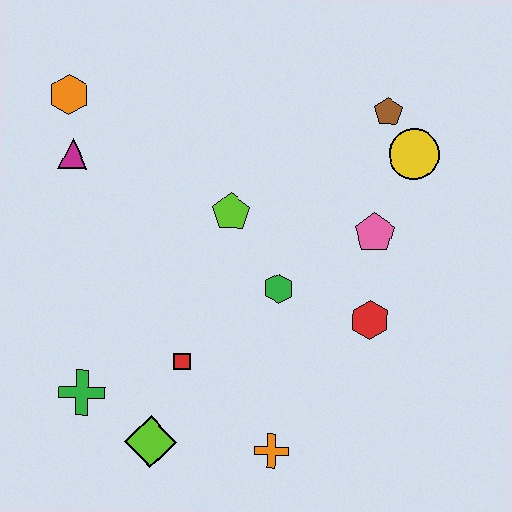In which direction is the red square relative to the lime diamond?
The red square is above the lime diamond.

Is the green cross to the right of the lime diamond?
No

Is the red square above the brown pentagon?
No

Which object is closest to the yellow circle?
The brown pentagon is closest to the yellow circle.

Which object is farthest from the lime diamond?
The brown pentagon is farthest from the lime diamond.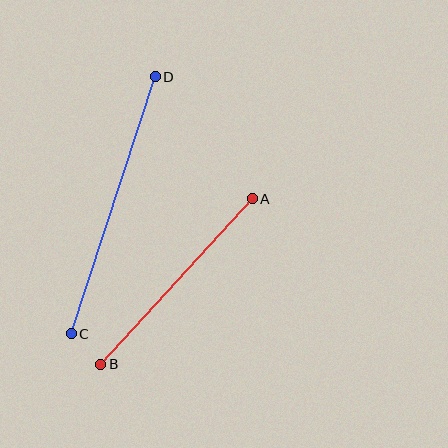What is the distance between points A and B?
The distance is approximately 225 pixels.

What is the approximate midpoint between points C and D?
The midpoint is at approximately (113, 205) pixels.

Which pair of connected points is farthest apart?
Points C and D are farthest apart.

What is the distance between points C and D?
The distance is approximately 271 pixels.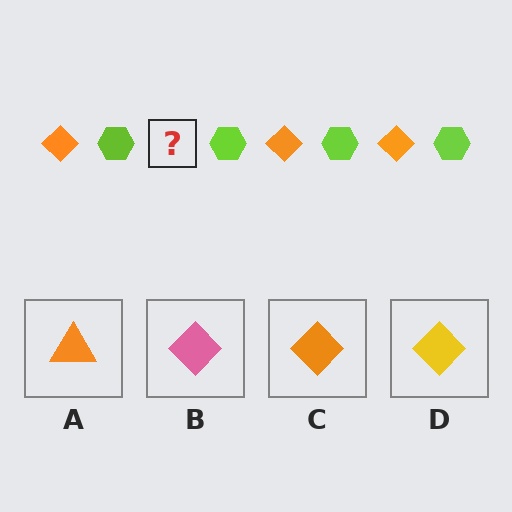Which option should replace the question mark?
Option C.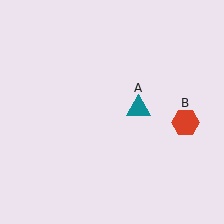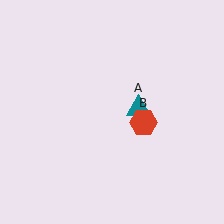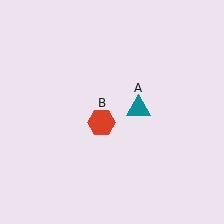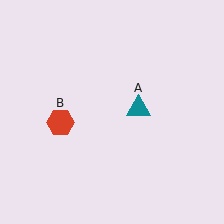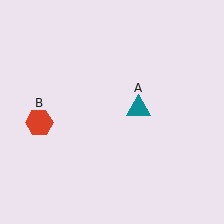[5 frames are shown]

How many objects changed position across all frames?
1 object changed position: red hexagon (object B).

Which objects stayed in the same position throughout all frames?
Teal triangle (object A) remained stationary.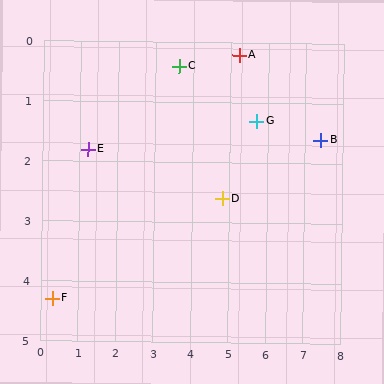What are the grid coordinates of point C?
Point C is at approximately (3.6, 0.4).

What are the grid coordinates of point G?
Point G is at approximately (5.7, 1.3).